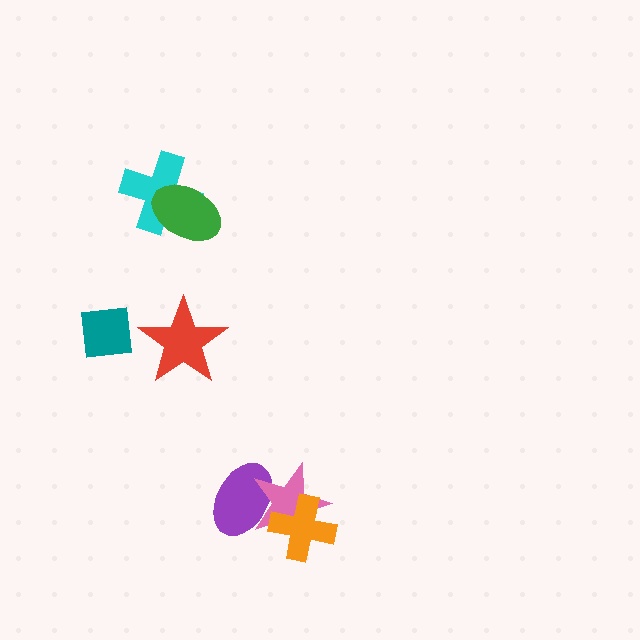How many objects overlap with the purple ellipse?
1 object overlaps with the purple ellipse.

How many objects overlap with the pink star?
2 objects overlap with the pink star.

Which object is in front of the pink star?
The orange cross is in front of the pink star.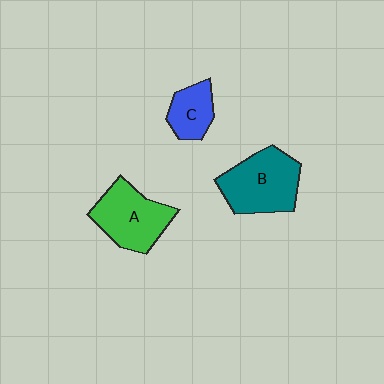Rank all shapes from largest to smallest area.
From largest to smallest: B (teal), A (green), C (blue).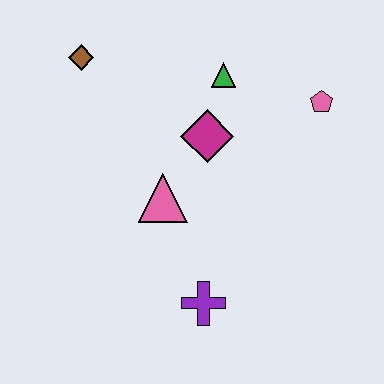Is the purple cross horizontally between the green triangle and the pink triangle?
Yes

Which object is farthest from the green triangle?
The purple cross is farthest from the green triangle.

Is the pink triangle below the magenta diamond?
Yes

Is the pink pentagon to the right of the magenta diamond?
Yes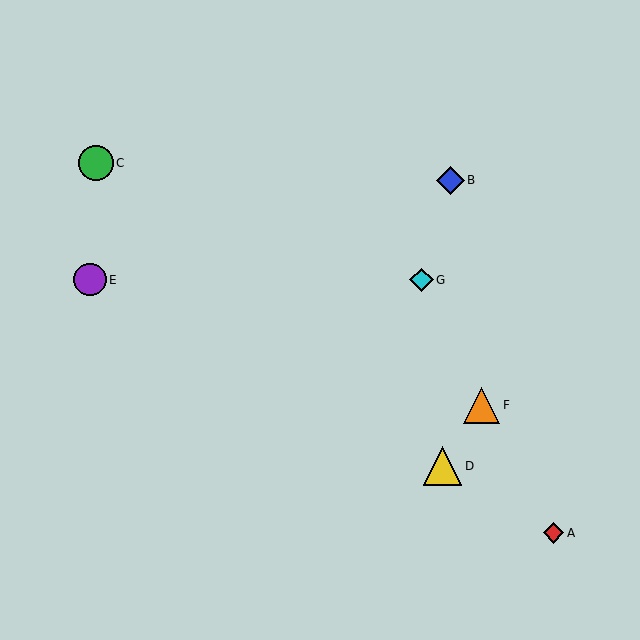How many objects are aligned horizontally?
2 objects (E, G) are aligned horizontally.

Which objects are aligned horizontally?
Objects E, G are aligned horizontally.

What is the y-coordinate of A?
Object A is at y≈533.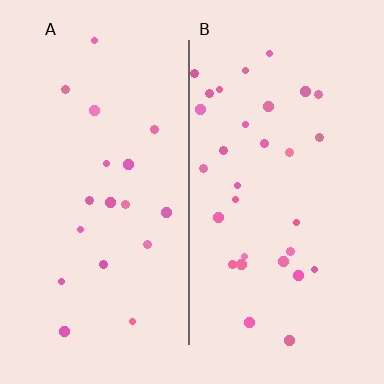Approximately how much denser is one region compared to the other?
Approximately 1.7× — region B over region A.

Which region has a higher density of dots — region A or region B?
B (the right).